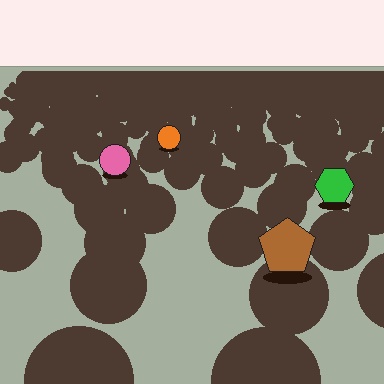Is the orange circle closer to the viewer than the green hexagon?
No. The green hexagon is closer — you can tell from the texture gradient: the ground texture is coarser near it.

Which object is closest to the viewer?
The brown pentagon is closest. The texture marks near it are larger and more spread out.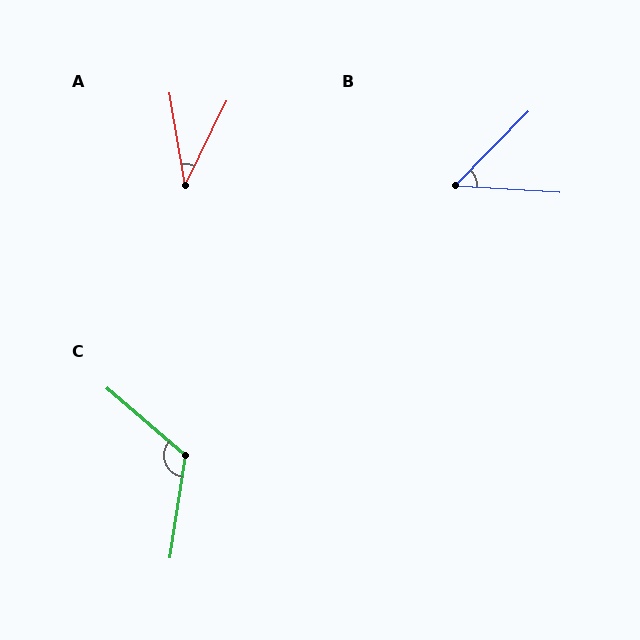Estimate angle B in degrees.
Approximately 49 degrees.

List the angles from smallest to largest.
A (35°), B (49°), C (122°).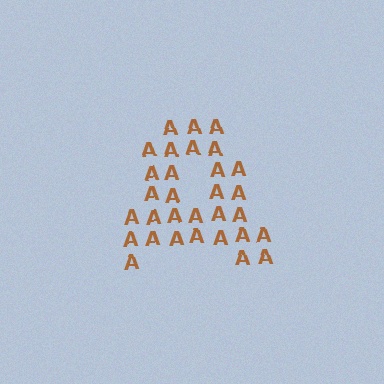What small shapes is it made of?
It is made of small letter A's.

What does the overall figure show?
The overall figure shows the letter A.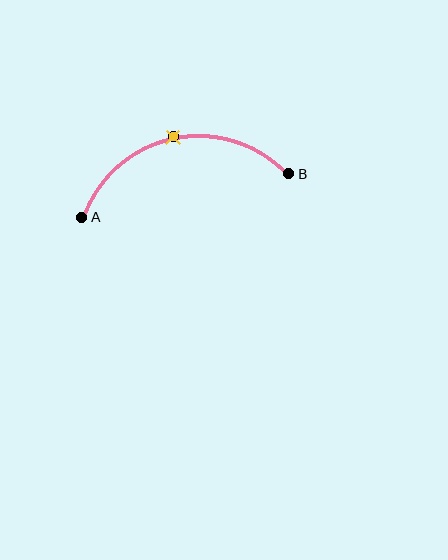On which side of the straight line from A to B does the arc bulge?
The arc bulges above the straight line connecting A and B.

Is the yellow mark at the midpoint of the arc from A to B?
Yes. The yellow mark lies on the arc at equal arc-length from both A and B — it is the arc midpoint.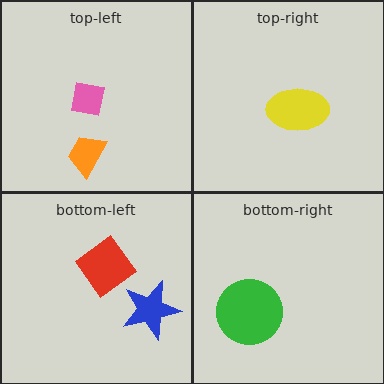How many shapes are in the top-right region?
1.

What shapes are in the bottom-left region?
The blue star, the red diamond.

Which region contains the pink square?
The top-left region.